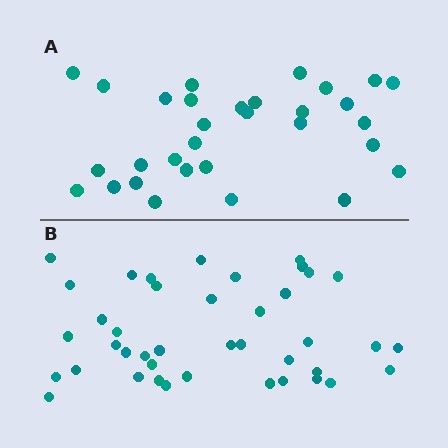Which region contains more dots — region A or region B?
Region B (the bottom region) has more dots.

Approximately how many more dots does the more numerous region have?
Region B has roughly 10 or so more dots than region A.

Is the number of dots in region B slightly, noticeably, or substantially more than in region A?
Region B has noticeably more, but not dramatically so. The ratio is roughly 1.3 to 1.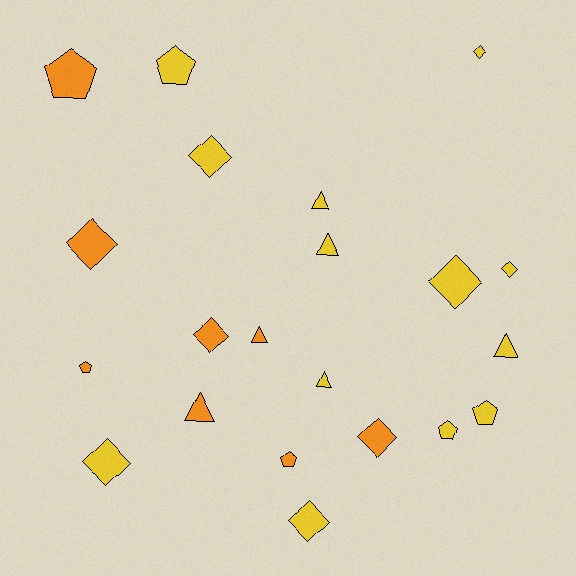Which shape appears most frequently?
Diamond, with 9 objects.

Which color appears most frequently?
Yellow, with 13 objects.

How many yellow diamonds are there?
There are 6 yellow diamonds.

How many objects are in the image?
There are 21 objects.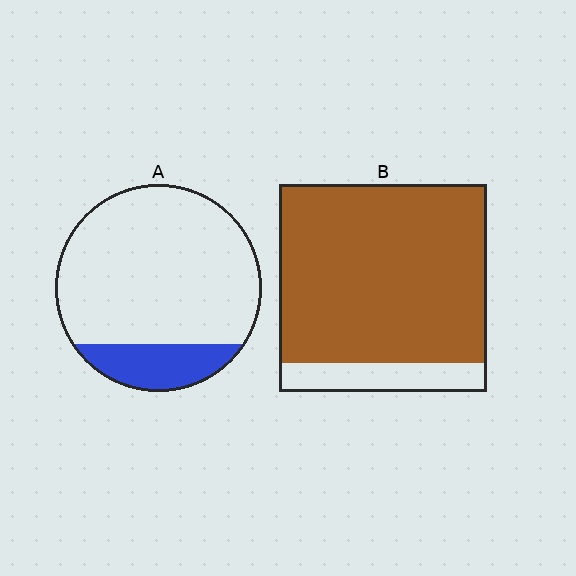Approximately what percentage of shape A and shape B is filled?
A is approximately 15% and B is approximately 85%.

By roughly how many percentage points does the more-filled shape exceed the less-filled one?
By roughly 70 percentage points (B over A).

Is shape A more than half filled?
No.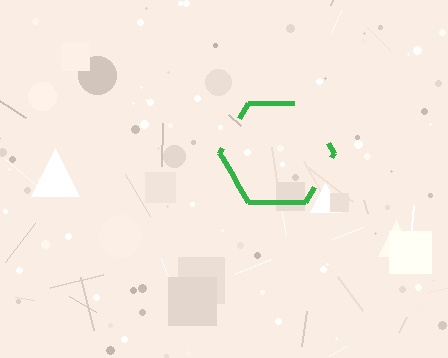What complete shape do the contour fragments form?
The contour fragments form a hexagon.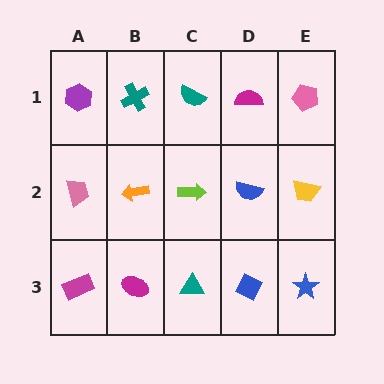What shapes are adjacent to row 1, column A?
A pink trapezoid (row 2, column A), a teal cross (row 1, column B).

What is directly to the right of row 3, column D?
A blue star.